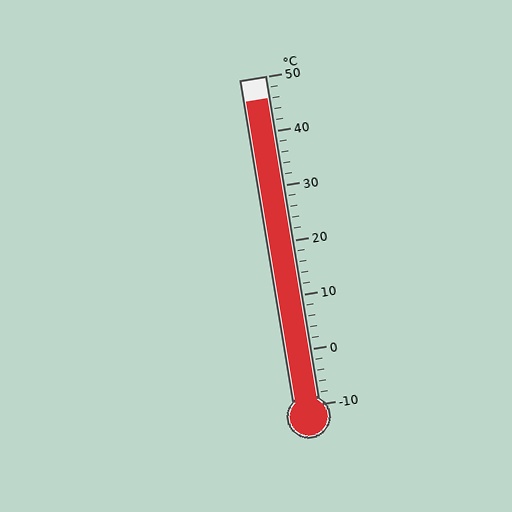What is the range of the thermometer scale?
The thermometer scale ranges from -10°C to 50°C.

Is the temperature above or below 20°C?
The temperature is above 20°C.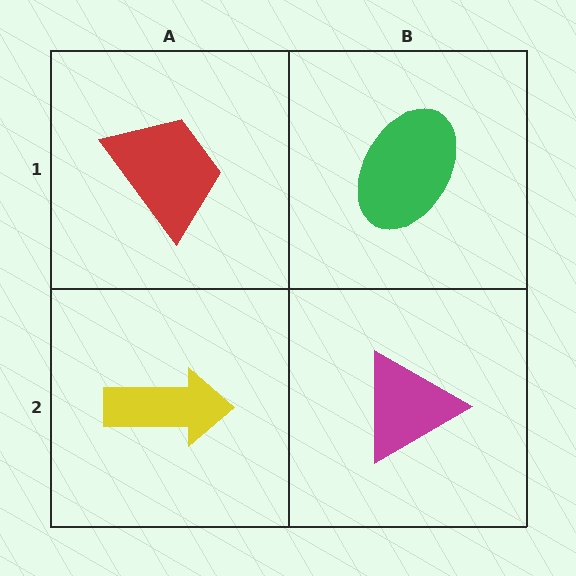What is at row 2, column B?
A magenta triangle.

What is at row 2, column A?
A yellow arrow.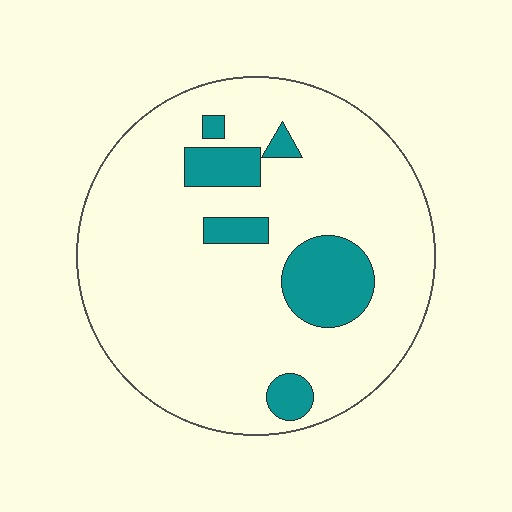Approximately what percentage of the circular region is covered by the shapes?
Approximately 15%.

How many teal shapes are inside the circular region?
6.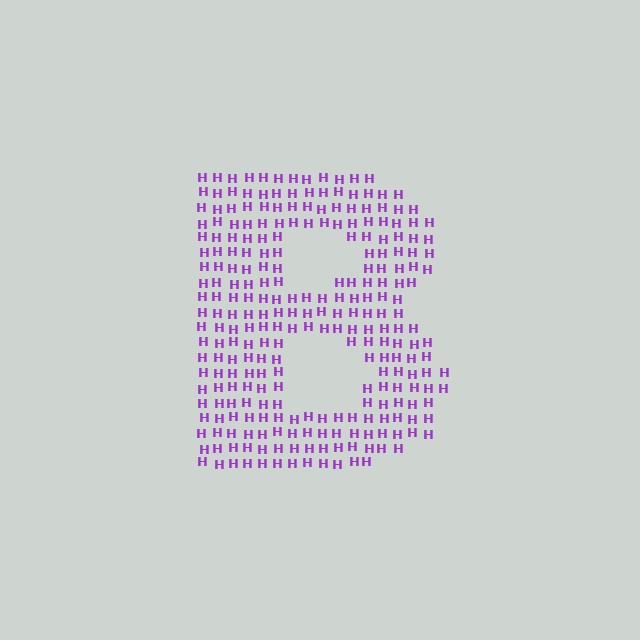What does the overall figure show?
The overall figure shows the letter B.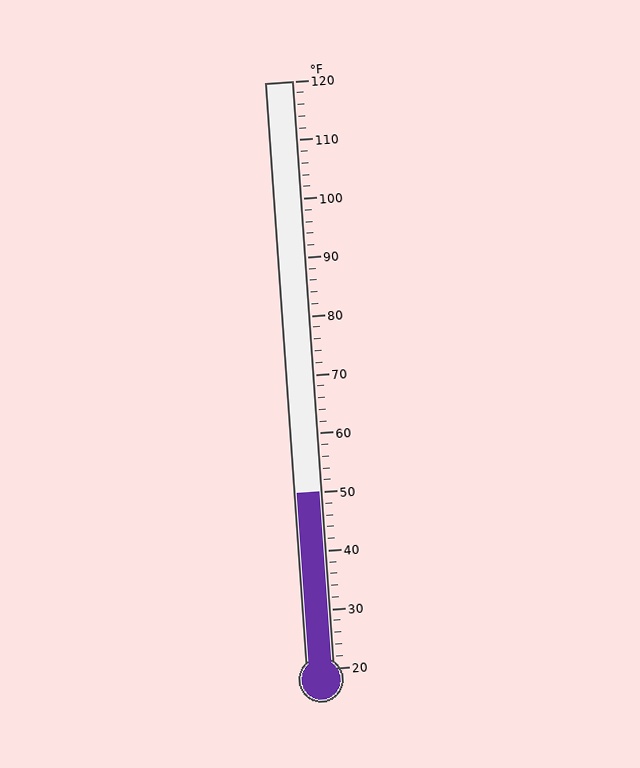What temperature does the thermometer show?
The thermometer shows approximately 50°F.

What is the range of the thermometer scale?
The thermometer scale ranges from 20°F to 120°F.